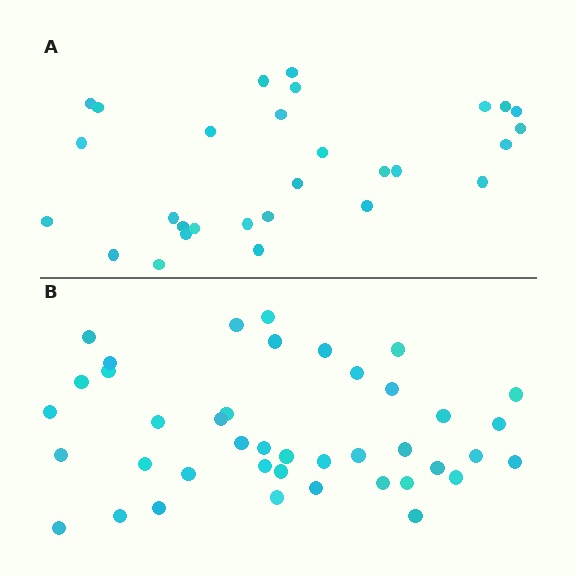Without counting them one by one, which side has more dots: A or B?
Region B (the bottom region) has more dots.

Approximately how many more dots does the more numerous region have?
Region B has roughly 12 or so more dots than region A.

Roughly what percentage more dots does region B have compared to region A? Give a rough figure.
About 40% more.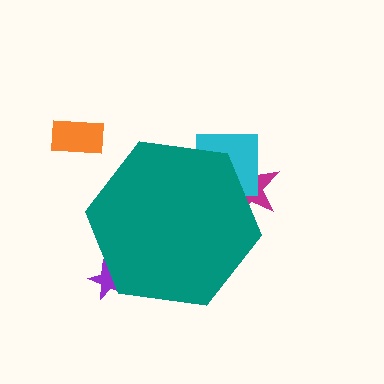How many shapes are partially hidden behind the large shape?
3 shapes are partially hidden.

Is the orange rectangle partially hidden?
No, the orange rectangle is fully visible.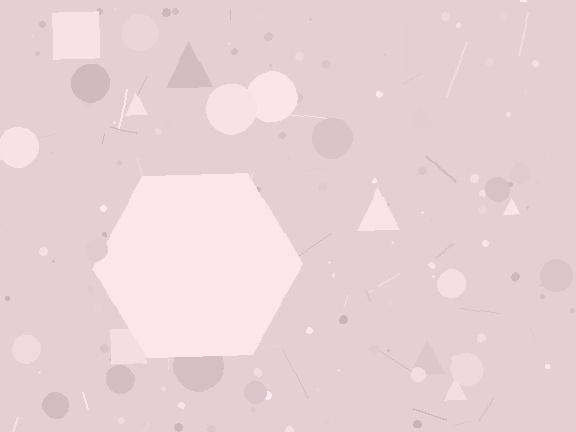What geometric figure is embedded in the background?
A hexagon is embedded in the background.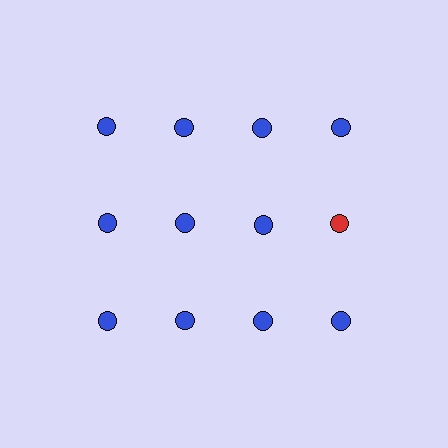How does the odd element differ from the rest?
It has a different color: red instead of blue.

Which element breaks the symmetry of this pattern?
The red circle in the second row, second from right column breaks the symmetry. All other shapes are blue circles.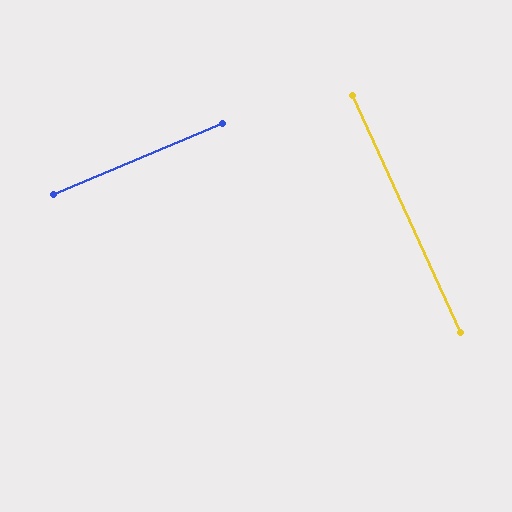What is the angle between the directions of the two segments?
Approximately 88 degrees.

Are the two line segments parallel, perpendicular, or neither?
Perpendicular — they meet at approximately 88°.